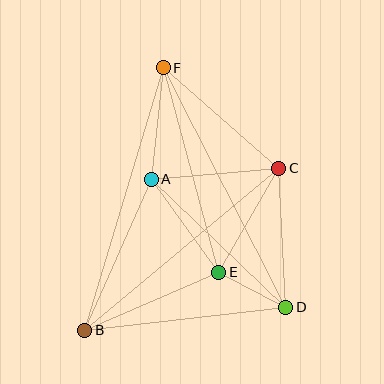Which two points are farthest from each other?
Points B and F are farthest from each other.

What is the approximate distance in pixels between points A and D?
The distance between A and D is approximately 186 pixels.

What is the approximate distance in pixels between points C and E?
The distance between C and E is approximately 120 pixels.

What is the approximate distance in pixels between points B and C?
The distance between B and C is approximately 252 pixels.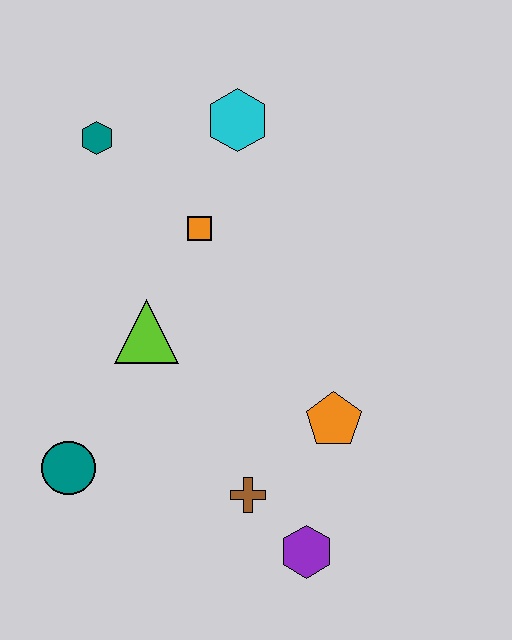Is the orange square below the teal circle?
No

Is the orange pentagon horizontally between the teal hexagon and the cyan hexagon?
No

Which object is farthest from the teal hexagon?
The purple hexagon is farthest from the teal hexagon.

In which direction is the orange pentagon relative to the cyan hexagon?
The orange pentagon is below the cyan hexagon.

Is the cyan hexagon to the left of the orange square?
No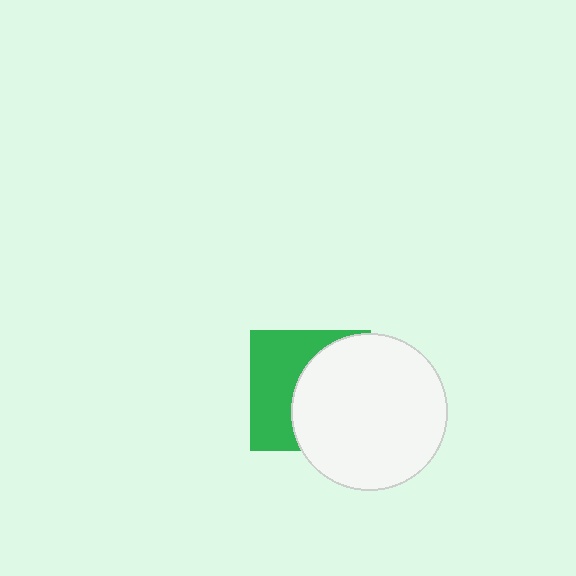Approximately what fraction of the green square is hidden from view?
Roughly 54% of the green square is hidden behind the white circle.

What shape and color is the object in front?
The object in front is a white circle.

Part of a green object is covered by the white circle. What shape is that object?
It is a square.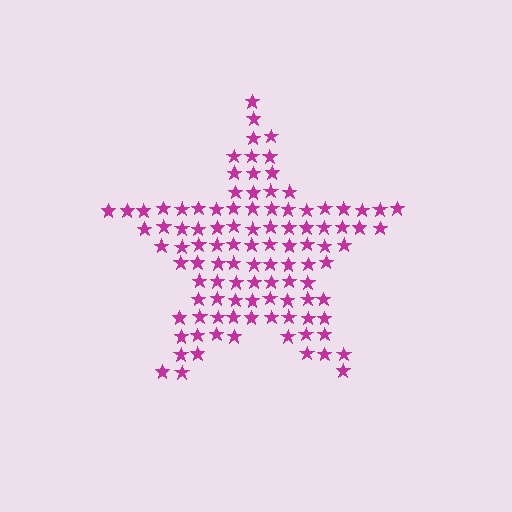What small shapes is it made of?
It is made of small stars.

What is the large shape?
The large shape is a star.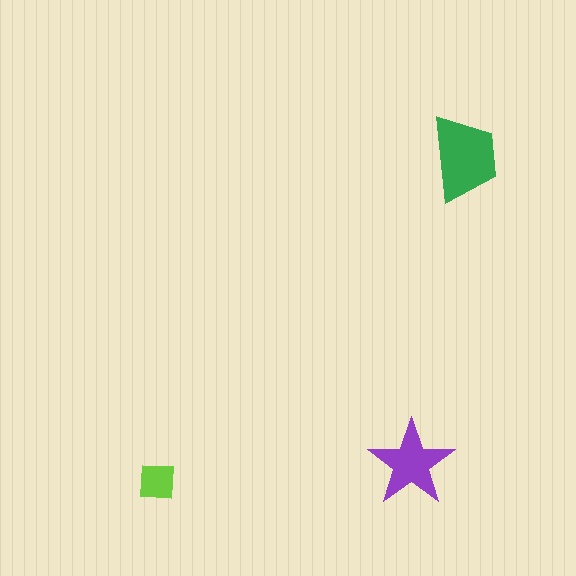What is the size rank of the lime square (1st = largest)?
3rd.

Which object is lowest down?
The lime square is bottommost.